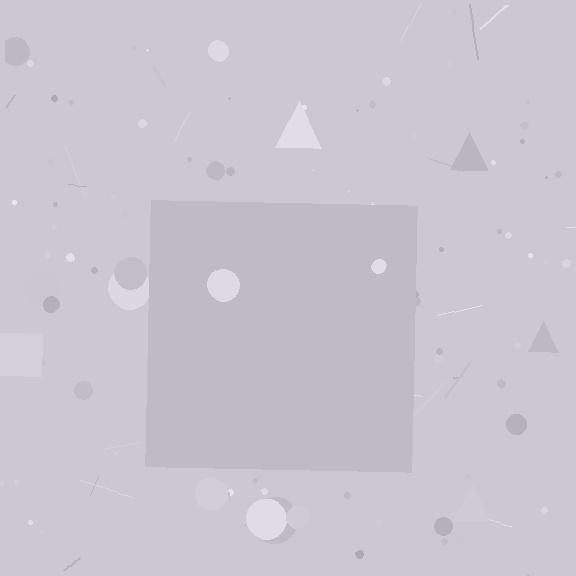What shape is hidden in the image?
A square is hidden in the image.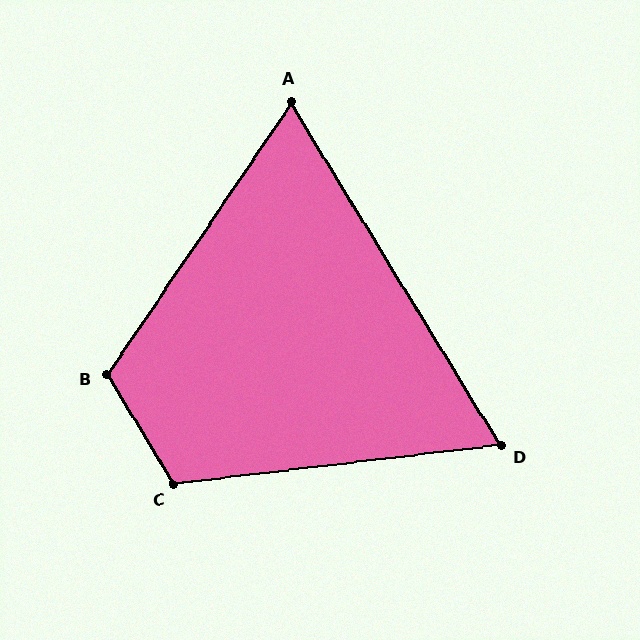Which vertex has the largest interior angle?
B, at approximately 115 degrees.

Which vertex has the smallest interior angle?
D, at approximately 65 degrees.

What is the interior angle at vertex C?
Approximately 115 degrees (obtuse).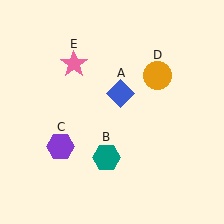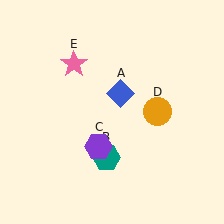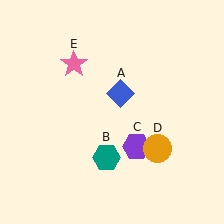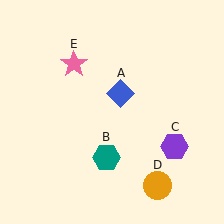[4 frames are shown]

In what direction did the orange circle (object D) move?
The orange circle (object D) moved down.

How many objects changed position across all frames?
2 objects changed position: purple hexagon (object C), orange circle (object D).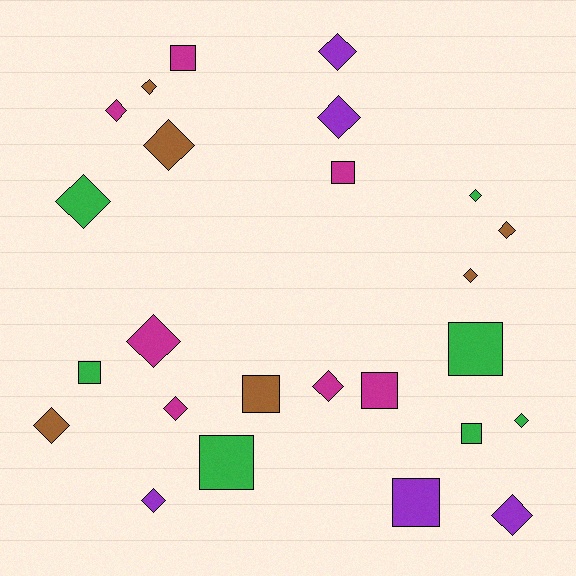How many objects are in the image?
There are 25 objects.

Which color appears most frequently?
Green, with 7 objects.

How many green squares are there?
There are 4 green squares.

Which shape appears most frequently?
Diamond, with 16 objects.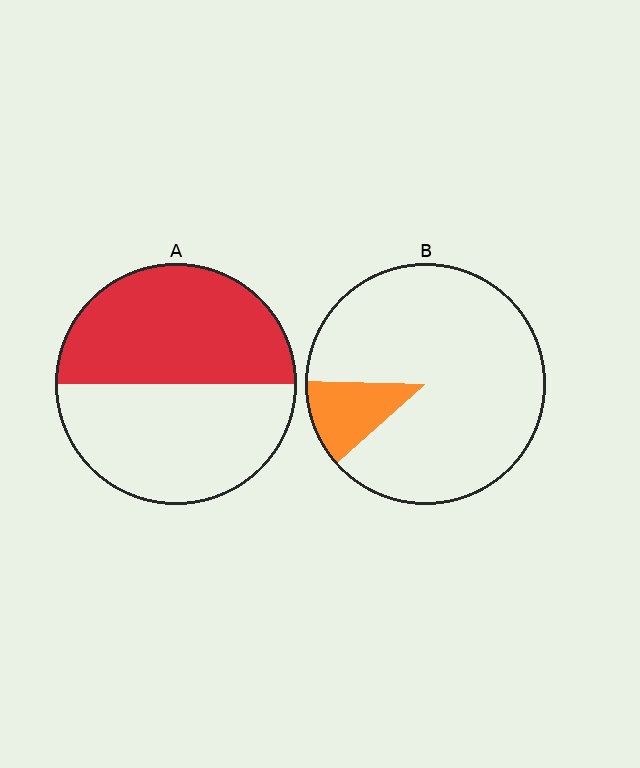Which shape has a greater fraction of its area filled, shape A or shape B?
Shape A.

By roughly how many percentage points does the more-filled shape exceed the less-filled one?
By roughly 40 percentage points (A over B).